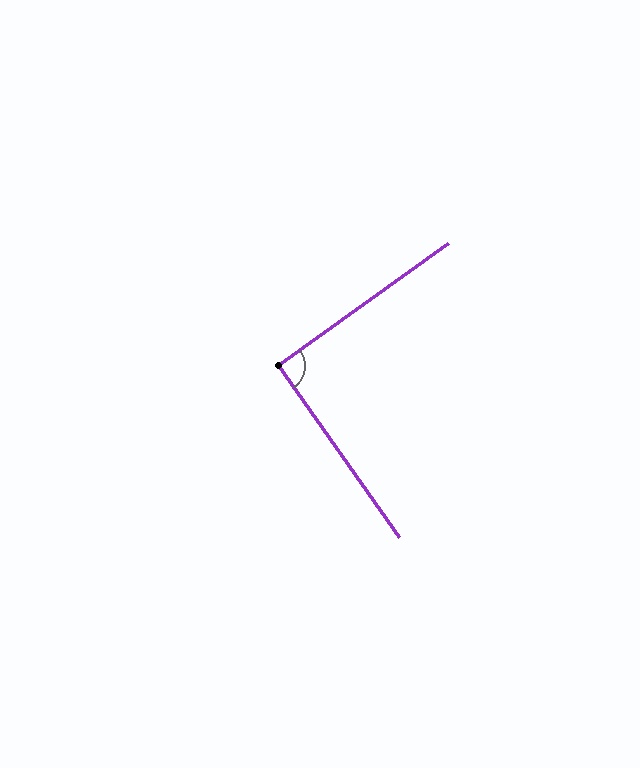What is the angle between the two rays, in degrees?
Approximately 91 degrees.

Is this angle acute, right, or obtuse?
It is approximately a right angle.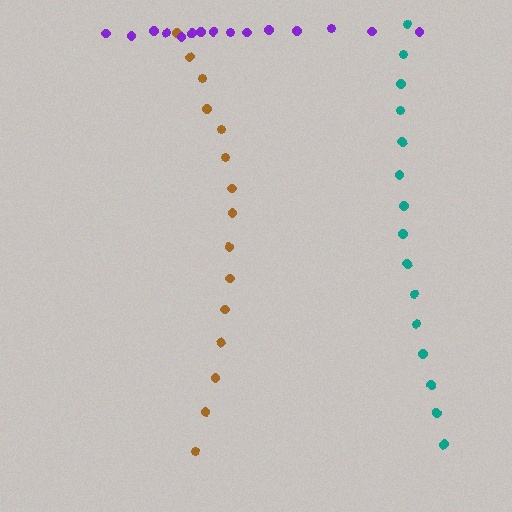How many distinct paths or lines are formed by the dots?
There are 3 distinct paths.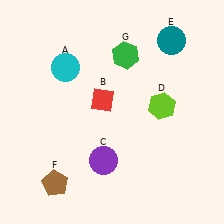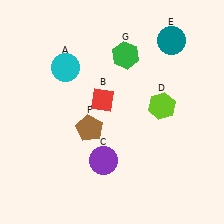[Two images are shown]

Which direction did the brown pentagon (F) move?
The brown pentagon (F) moved up.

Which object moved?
The brown pentagon (F) moved up.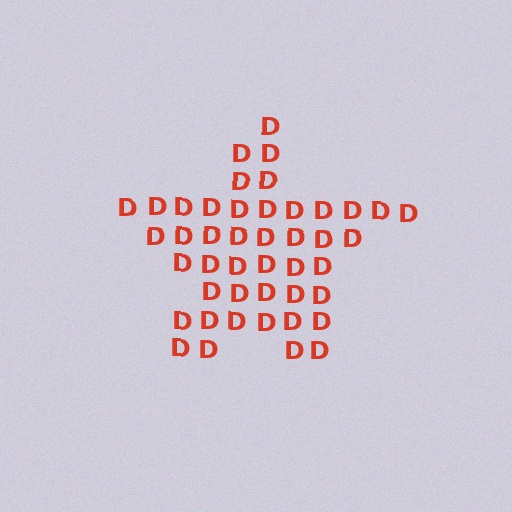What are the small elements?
The small elements are letter D's.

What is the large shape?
The large shape is a star.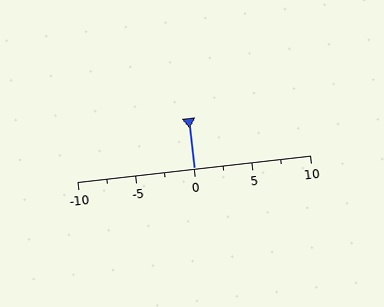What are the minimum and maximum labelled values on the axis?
The axis runs from -10 to 10.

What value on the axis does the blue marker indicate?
The marker indicates approximately 0.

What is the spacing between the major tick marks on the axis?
The major ticks are spaced 5 apart.